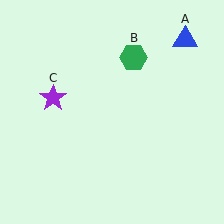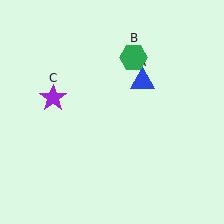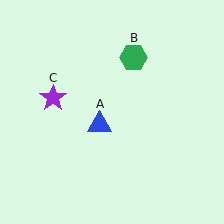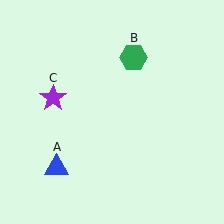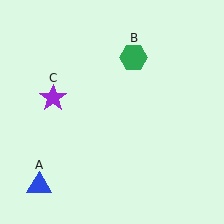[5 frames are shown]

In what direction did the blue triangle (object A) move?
The blue triangle (object A) moved down and to the left.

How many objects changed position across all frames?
1 object changed position: blue triangle (object A).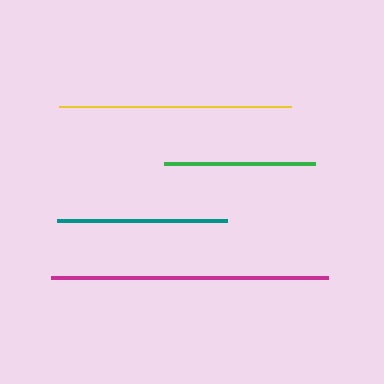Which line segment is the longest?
The magenta line is the longest at approximately 277 pixels.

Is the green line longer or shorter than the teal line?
The teal line is longer than the green line.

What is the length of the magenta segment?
The magenta segment is approximately 277 pixels long.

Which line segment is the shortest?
The green line is the shortest at approximately 150 pixels.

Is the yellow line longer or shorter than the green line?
The yellow line is longer than the green line.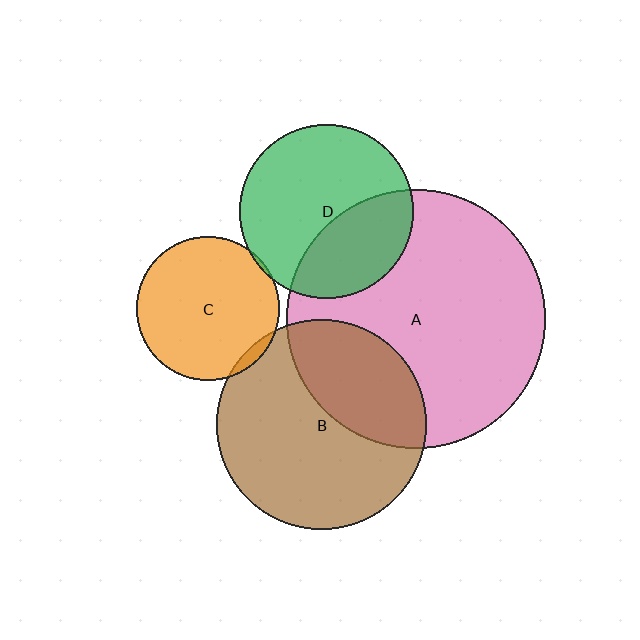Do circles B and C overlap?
Yes.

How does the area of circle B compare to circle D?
Approximately 1.5 times.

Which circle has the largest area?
Circle A (pink).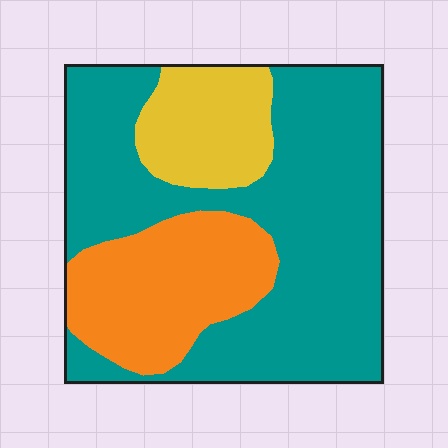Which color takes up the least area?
Yellow, at roughly 15%.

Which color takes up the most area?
Teal, at roughly 60%.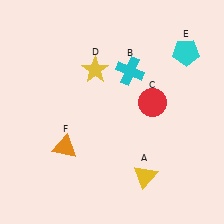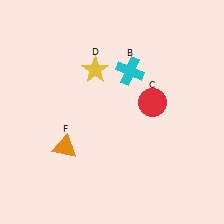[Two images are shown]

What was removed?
The cyan pentagon (E), the yellow triangle (A) were removed in Image 2.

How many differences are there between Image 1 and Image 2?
There are 2 differences between the two images.